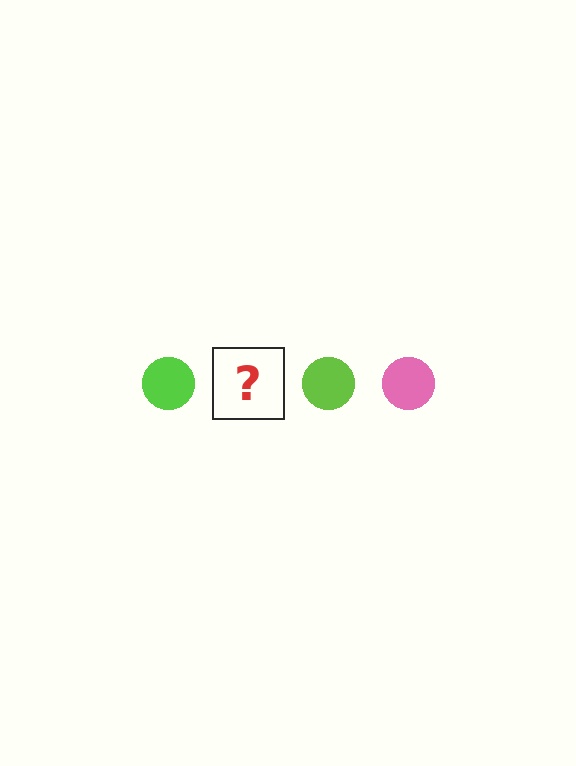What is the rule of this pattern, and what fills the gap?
The rule is that the pattern cycles through lime, pink circles. The gap should be filled with a pink circle.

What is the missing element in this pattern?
The missing element is a pink circle.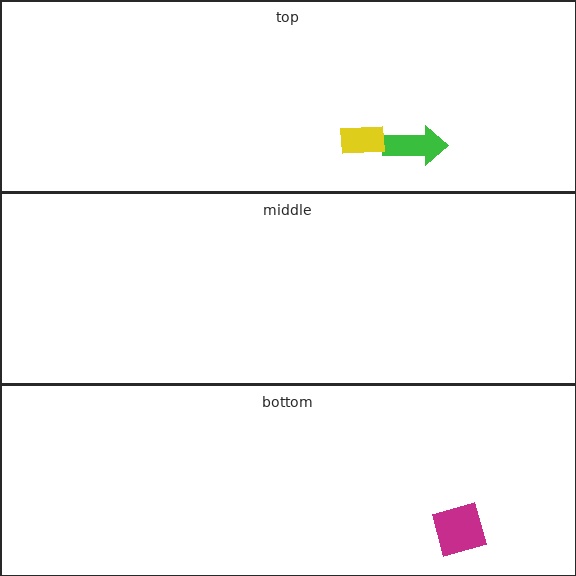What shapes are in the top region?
The green arrow, the yellow rectangle.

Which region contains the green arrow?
The top region.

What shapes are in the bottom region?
The magenta diamond.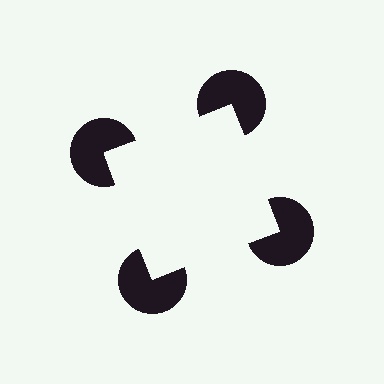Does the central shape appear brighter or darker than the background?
It typically appears slightly brighter than the background, even though no actual brightness change is drawn.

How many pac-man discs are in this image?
There are 4 — one at each vertex of the illusory square.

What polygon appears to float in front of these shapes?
An illusory square — its edges are inferred from the aligned wedge cuts in the pac-man discs, not physically drawn.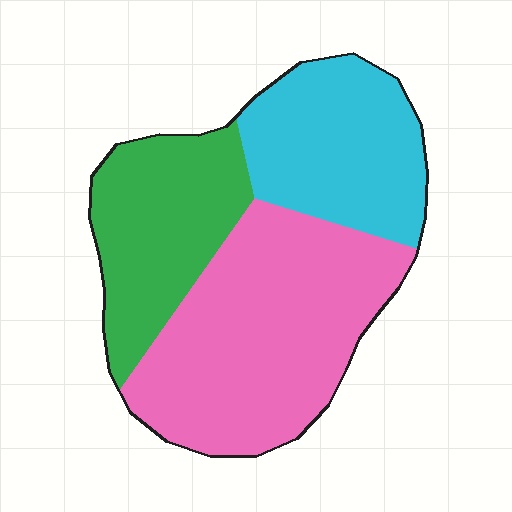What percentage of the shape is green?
Green takes up about one quarter (1/4) of the shape.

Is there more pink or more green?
Pink.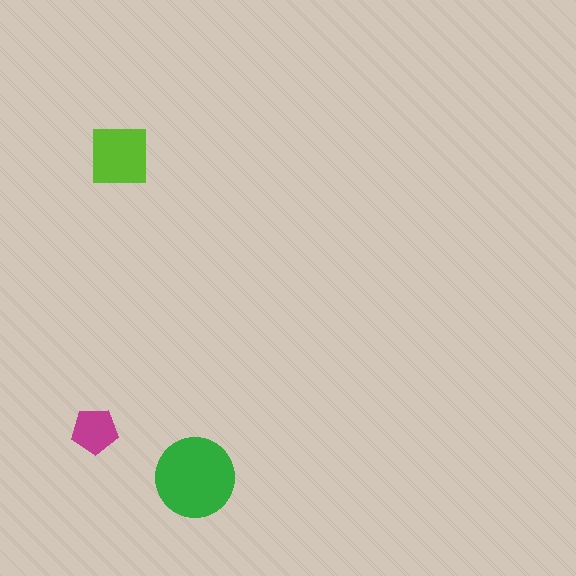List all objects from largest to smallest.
The green circle, the lime square, the magenta pentagon.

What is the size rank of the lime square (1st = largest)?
2nd.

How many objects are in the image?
There are 3 objects in the image.